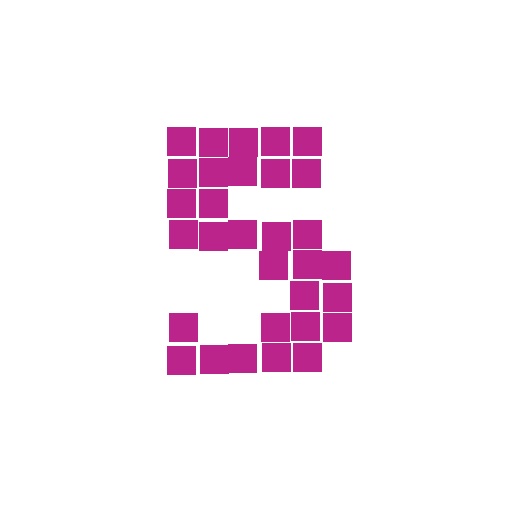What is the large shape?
The large shape is the digit 5.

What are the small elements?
The small elements are squares.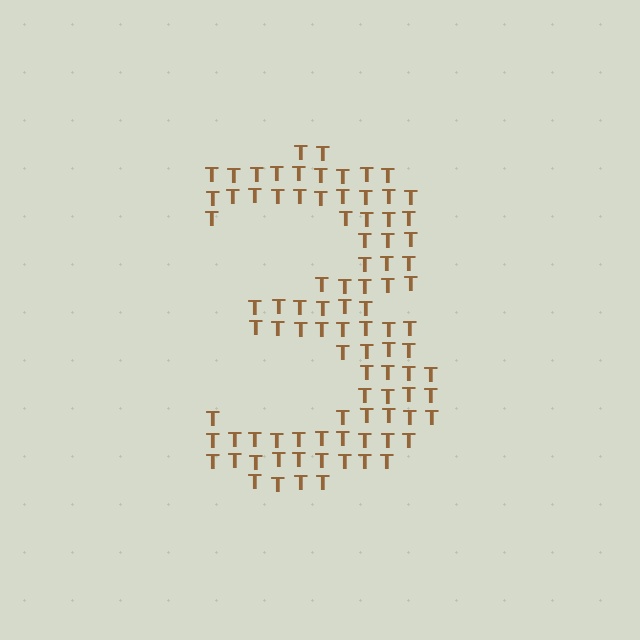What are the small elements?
The small elements are letter T's.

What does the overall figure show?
The overall figure shows the digit 3.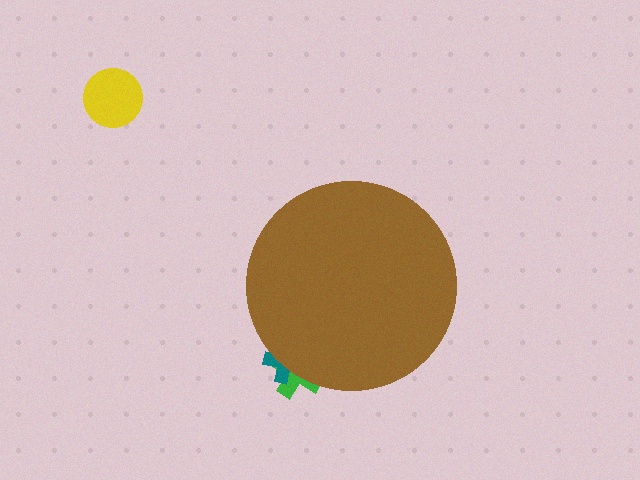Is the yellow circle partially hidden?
No, the yellow circle is fully visible.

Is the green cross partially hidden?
Yes, the green cross is partially hidden behind the brown circle.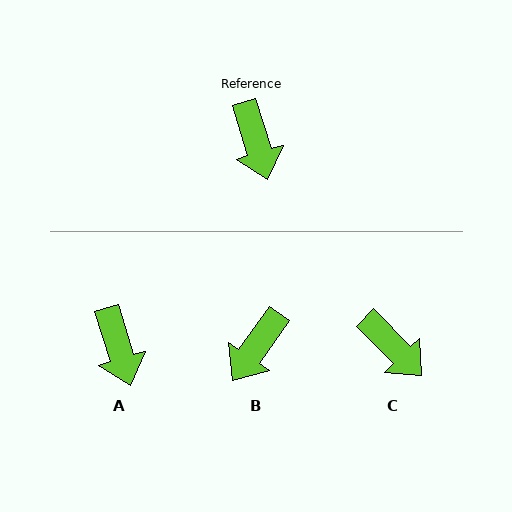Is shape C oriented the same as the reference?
No, it is off by about 27 degrees.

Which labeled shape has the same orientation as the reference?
A.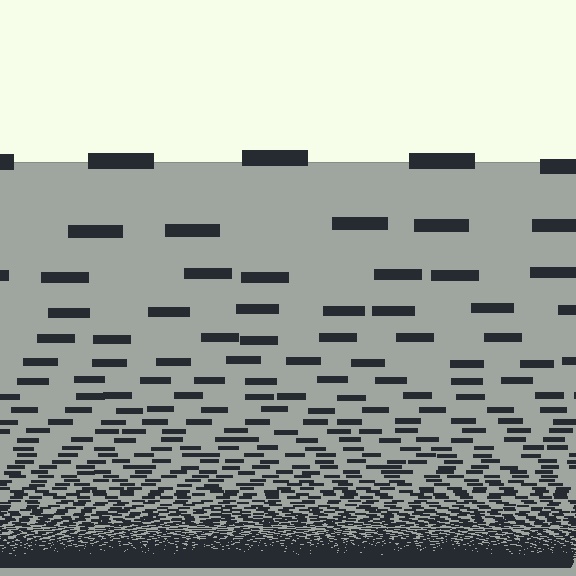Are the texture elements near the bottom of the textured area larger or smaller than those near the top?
Smaller. The gradient is inverted — elements near the bottom are smaller and denser.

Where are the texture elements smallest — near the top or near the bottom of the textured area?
Near the bottom.